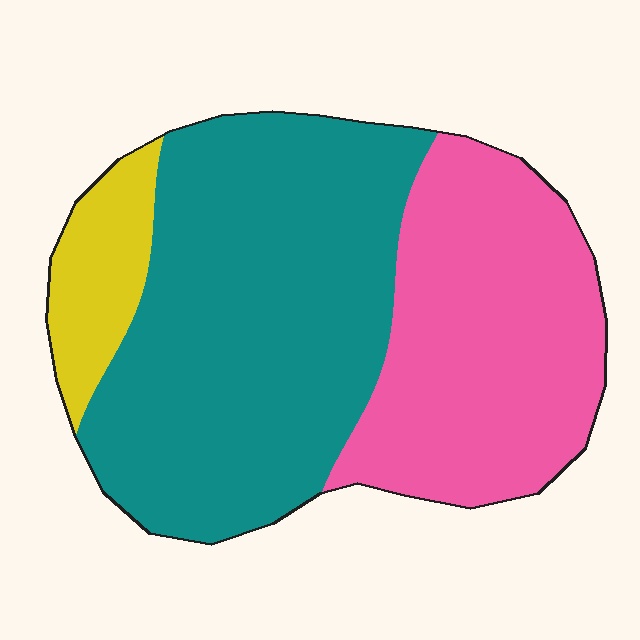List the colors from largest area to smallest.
From largest to smallest: teal, pink, yellow.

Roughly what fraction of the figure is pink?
Pink covers roughly 35% of the figure.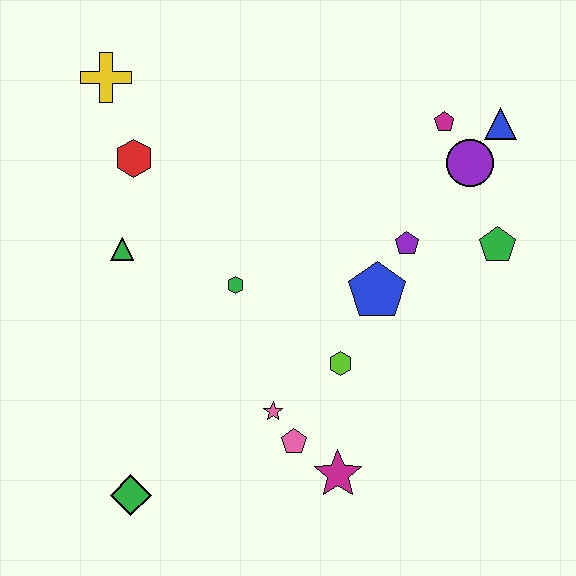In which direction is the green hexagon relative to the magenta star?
The green hexagon is above the magenta star.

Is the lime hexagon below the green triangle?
Yes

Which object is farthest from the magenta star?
The yellow cross is farthest from the magenta star.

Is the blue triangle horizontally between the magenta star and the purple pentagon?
No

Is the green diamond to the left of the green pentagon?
Yes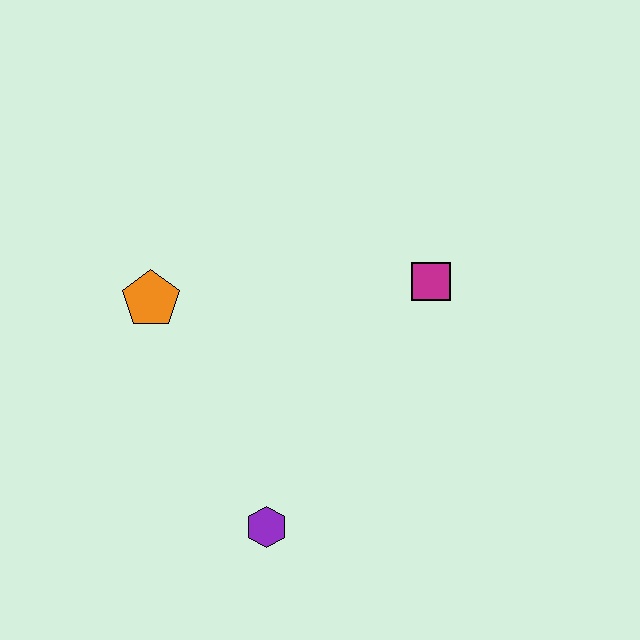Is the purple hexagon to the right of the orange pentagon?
Yes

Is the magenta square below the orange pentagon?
No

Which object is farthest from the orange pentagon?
The magenta square is farthest from the orange pentagon.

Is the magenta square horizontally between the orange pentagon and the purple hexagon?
No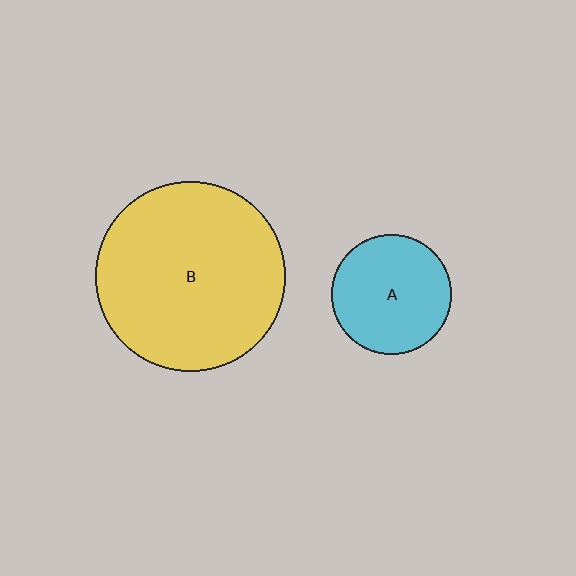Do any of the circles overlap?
No, none of the circles overlap.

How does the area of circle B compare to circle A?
Approximately 2.5 times.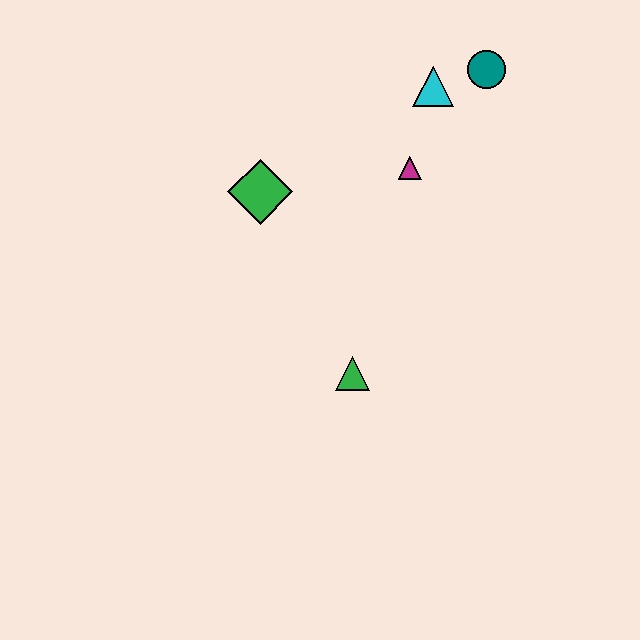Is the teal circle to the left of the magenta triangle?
No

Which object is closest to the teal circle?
The cyan triangle is closest to the teal circle.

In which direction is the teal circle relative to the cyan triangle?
The teal circle is to the right of the cyan triangle.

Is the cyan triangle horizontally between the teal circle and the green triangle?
Yes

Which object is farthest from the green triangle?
The teal circle is farthest from the green triangle.